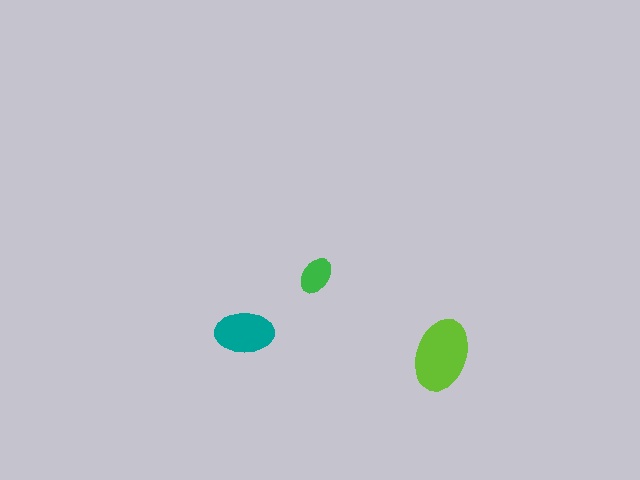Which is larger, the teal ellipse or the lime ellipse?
The lime one.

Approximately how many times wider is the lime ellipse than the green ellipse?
About 2 times wider.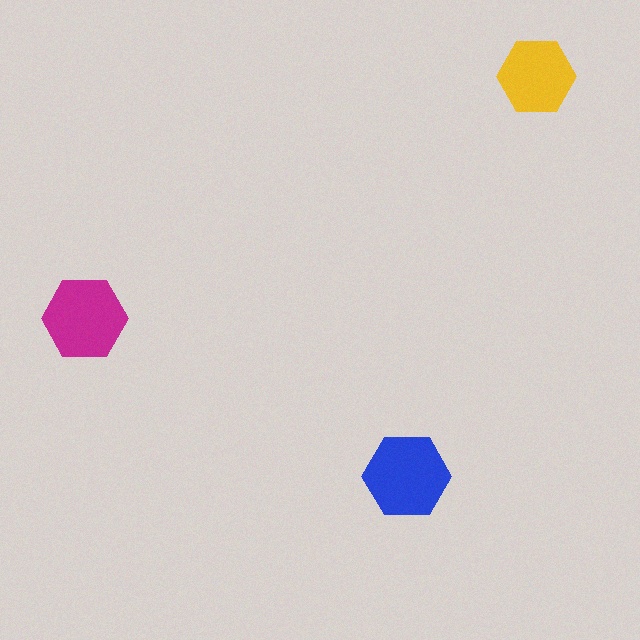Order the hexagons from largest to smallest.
the blue one, the magenta one, the yellow one.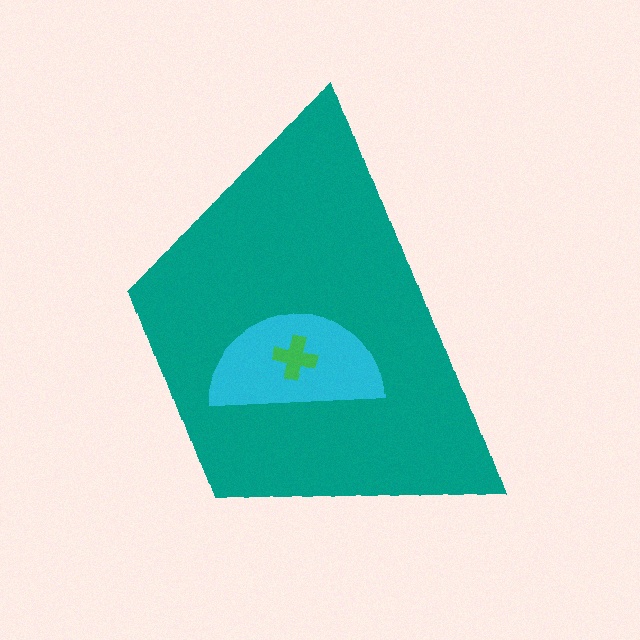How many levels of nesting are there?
3.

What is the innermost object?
The green cross.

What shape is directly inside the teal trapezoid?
The cyan semicircle.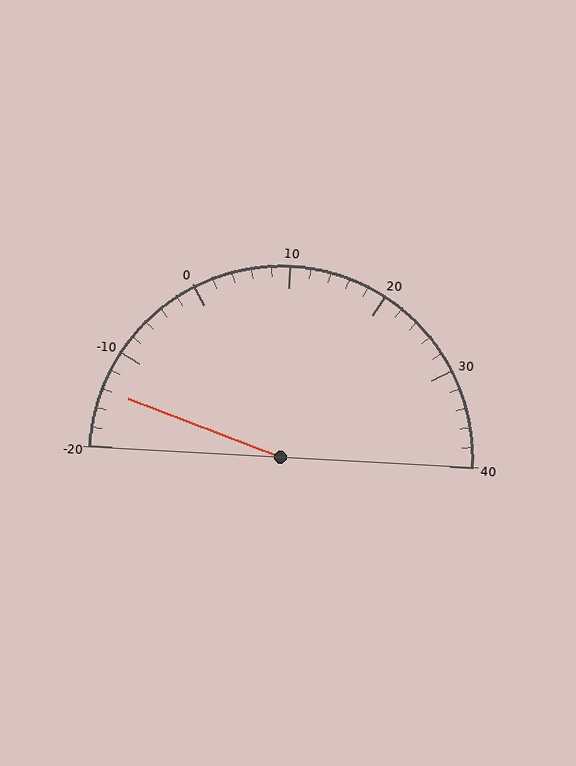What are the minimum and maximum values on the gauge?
The gauge ranges from -20 to 40.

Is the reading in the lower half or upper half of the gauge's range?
The reading is in the lower half of the range (-20 to 40).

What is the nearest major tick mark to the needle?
The nearest major tick mark is -10.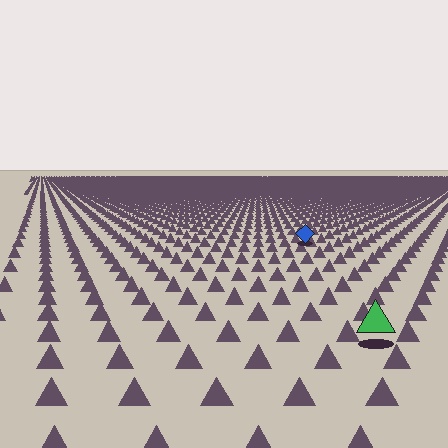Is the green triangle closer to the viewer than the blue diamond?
Yes. The green triangle is closer — you can tell from the texture gradient: the ground texture is coarser near it.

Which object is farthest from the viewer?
The blue diamond is farthest from the viewer. It appears smaller and the ground texture around it is denser.